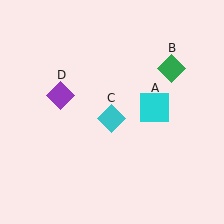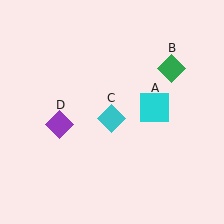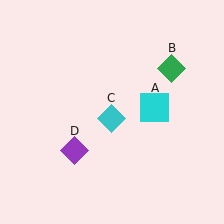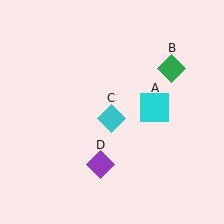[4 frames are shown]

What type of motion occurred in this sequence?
The purple diamond (object D) rotated counterclockwise around the center of the scene.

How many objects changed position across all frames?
1 object changed position: purple diamond (object D).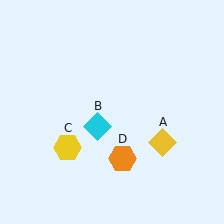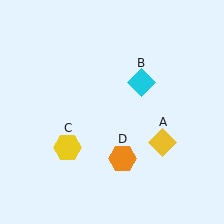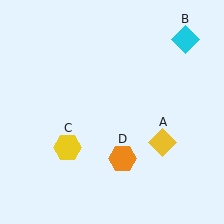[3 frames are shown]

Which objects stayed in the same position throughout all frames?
Yellow diamond (object A) and yellow hexagon (object C) and orange hexagon (object D) remained stationary.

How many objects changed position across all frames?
1 object changed position: cyan diamond (object B).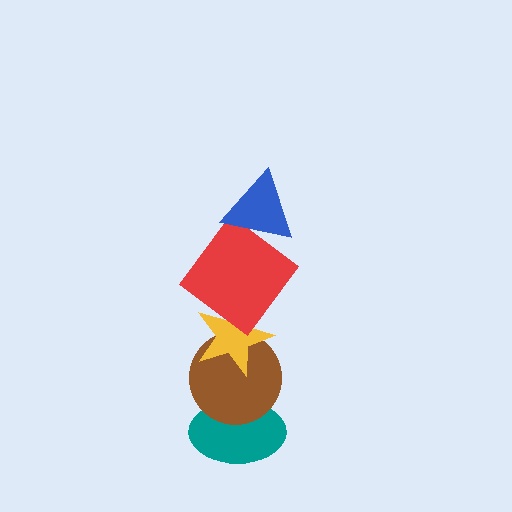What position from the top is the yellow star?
The yellow star is 3rd from the top.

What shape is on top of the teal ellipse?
The brown circle is on top of the teal ellipse.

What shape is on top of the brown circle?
The yellow star is on top of the brown circle.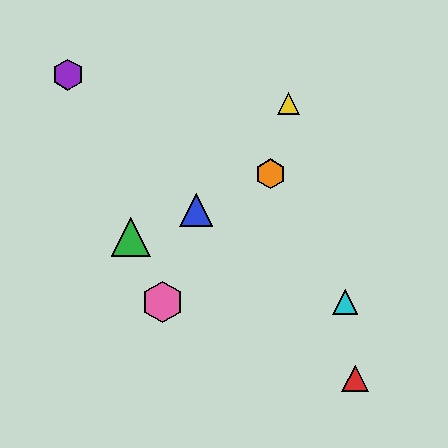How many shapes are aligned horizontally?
2 shapes (the cyan triangle, the pink hexagon) are aligned horizontally.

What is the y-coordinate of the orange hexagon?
The orange hexagon is at y≈174.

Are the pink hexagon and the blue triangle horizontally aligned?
No, the pink hexagon is at y≈302 and the blue triangle is at y≈210.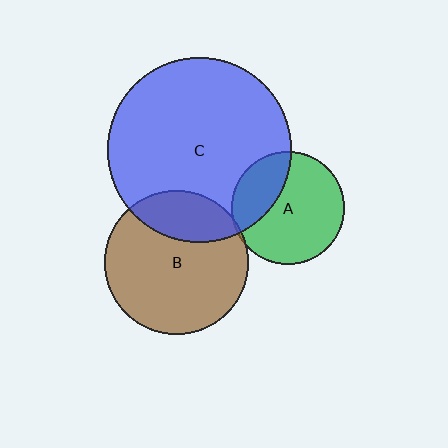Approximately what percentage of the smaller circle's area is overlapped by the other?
Approximately 5%.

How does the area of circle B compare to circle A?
Approximately 1.6 times.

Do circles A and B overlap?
Yes.